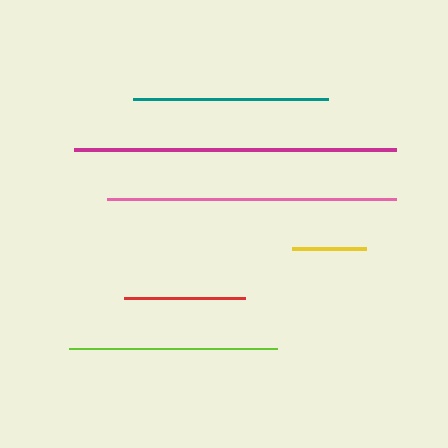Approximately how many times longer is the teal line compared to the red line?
The teal line is approximately 1.6 times the length of the red line.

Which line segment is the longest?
The magenta line is the longest at approximately 322 pixels.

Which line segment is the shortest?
The yellow line is the shortest at approximately 74 pixels.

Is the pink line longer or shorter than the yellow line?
The pink line is longer than the yellow line.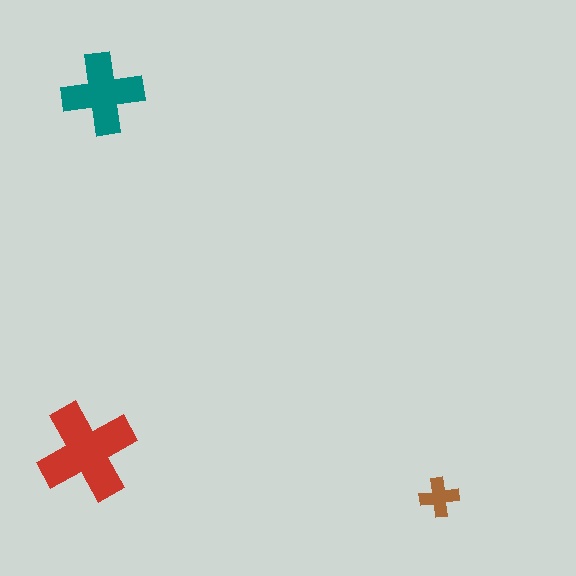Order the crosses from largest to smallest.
the red one, the teal one, the brown one.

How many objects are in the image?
There are 3 objects in the image.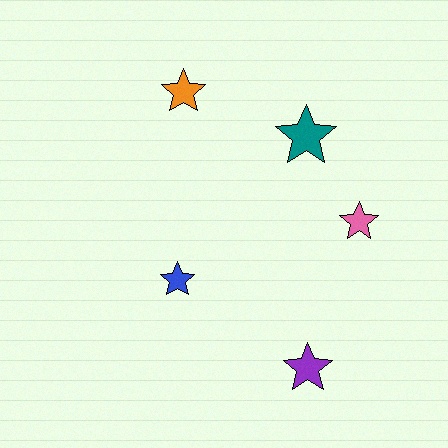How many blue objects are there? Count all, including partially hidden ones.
There is 1 blue object.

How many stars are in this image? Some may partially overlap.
There are 5 stars.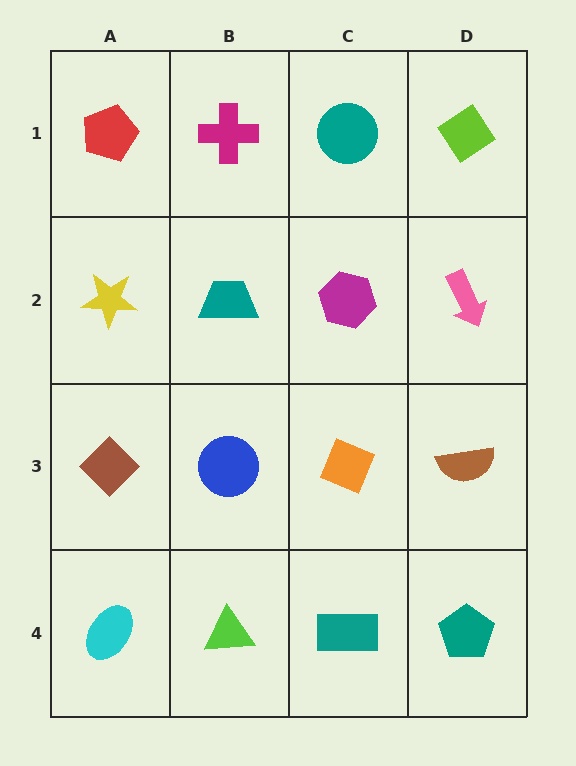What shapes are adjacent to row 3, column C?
A magenta hexagon (row 2, column C), a teal rectangle (row 4, column C), a blue circle (row 3, column B), a brown semicircle (row 3, column D).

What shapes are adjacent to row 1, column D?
A pink arrow (row 2, column D), a teal circle (row 1, column C).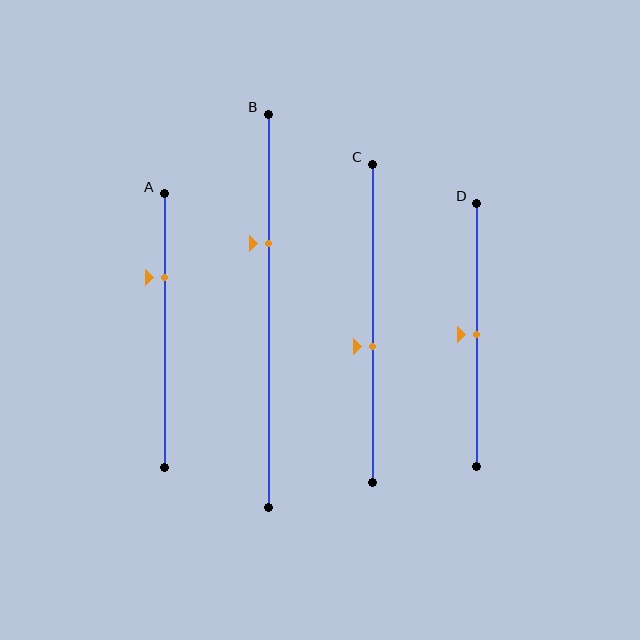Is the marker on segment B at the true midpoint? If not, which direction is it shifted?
No, the marker on segment B is shifted upward by about 17% of the segment length.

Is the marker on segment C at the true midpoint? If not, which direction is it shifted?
No, the marker on segment C is shifted downward by about 7% of the segment length.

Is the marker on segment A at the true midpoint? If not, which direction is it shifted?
No, the marker on segment A is shifted upward by about 19% of the segment length.